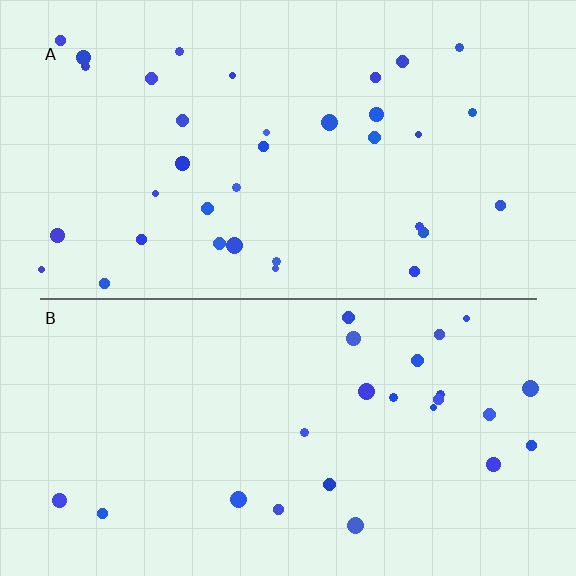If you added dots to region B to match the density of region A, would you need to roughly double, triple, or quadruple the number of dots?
Approximately double.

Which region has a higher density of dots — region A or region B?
A (the top).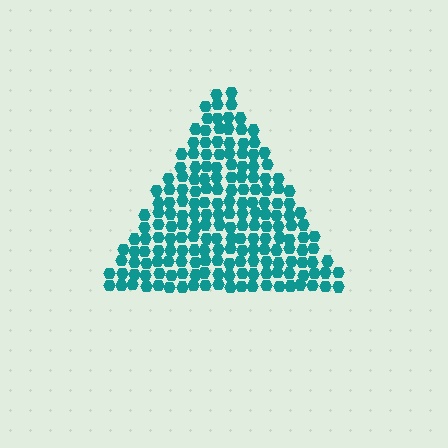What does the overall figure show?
The overall figure shows a triangle.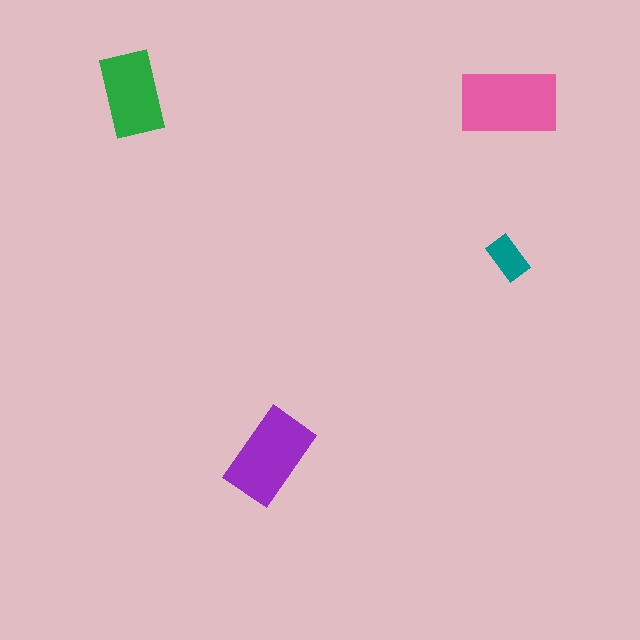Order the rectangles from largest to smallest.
the pink one, the purple one, the green one, the teal one.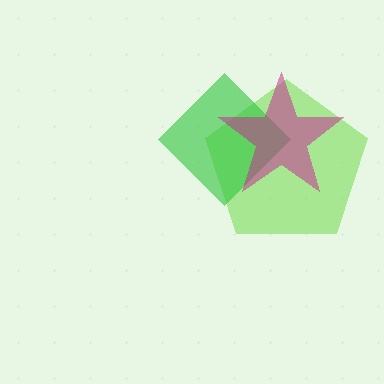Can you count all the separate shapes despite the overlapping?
Yes, there are 3 separate shapes.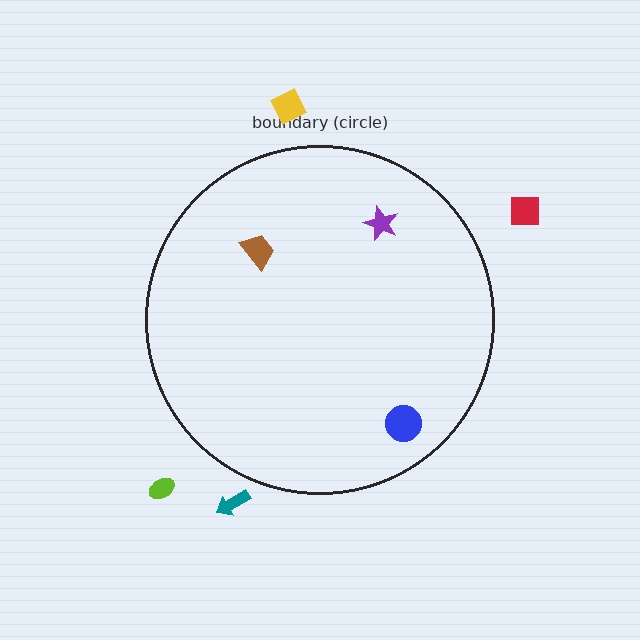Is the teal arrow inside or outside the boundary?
Outside.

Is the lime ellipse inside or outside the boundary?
Outside.